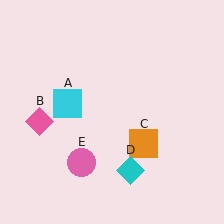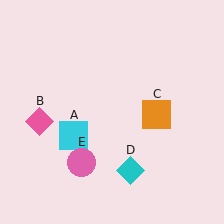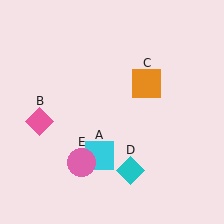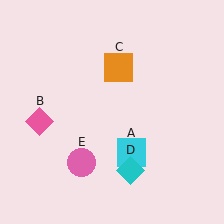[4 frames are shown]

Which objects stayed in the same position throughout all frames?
Pink diamond (object B) and cyan diamond (object D) and pink circle (object E) remained stationary.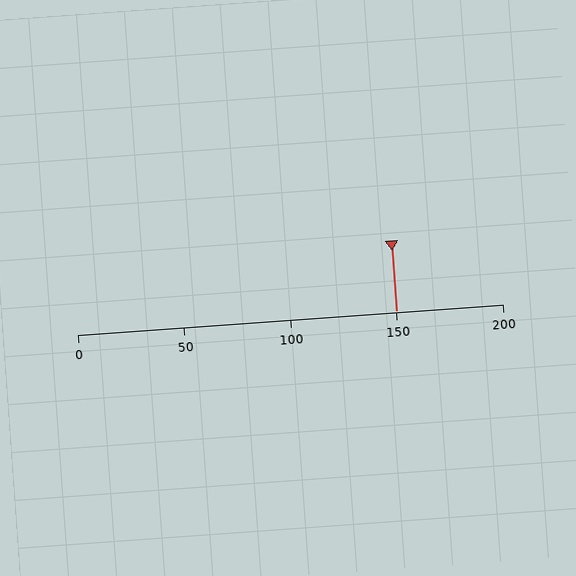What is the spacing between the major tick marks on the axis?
The major ticks are spaced 50 apart.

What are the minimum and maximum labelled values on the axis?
The axis runs from 0 to 200.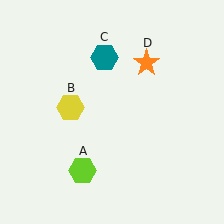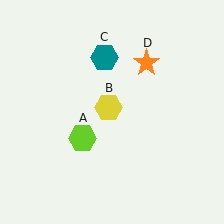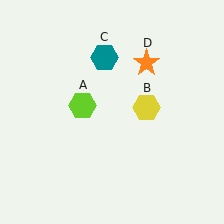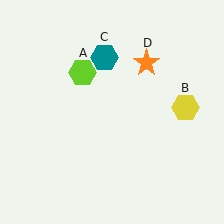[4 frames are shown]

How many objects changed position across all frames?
2 objects changed position: lime hexagon (object A), yellow hexagon (object B).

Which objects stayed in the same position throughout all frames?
Teal hexagon (object C) and orange star (object D) remained stationary.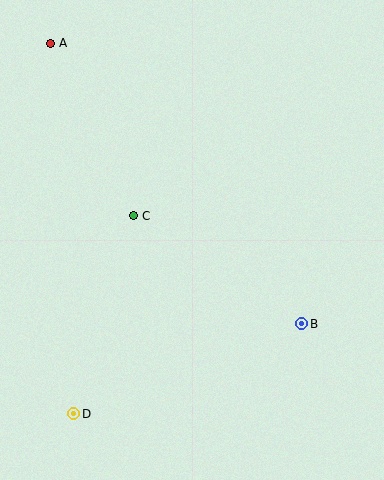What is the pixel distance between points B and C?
The distance between B and C is 200 pixels.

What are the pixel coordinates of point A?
Point A is at (51, 43).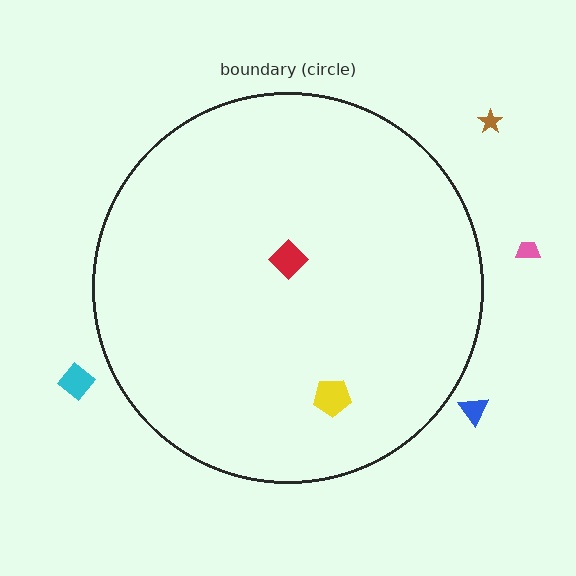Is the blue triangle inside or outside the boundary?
Outside.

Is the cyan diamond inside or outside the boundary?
Outside.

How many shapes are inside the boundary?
2 inside, 4 outside.